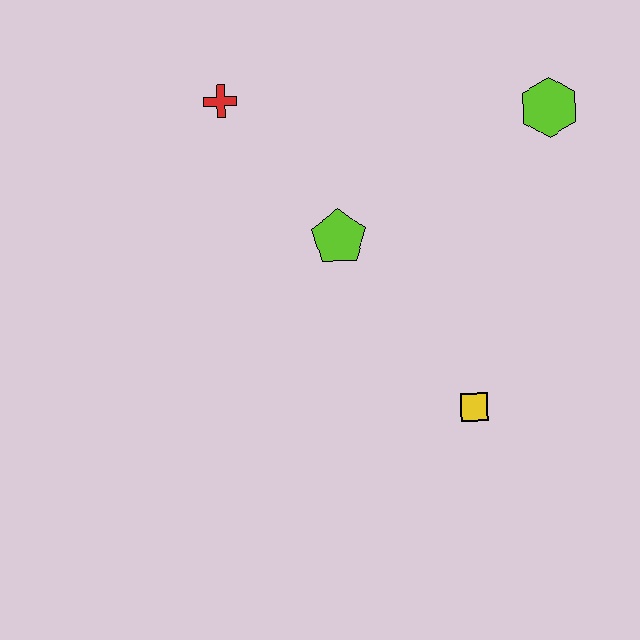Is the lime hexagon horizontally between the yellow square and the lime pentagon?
No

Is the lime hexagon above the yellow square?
Yes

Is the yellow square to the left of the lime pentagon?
No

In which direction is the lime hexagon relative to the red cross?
The lime hexagon is to the right of the red cross.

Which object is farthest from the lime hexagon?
The red cross is farthest from the lime hexagon.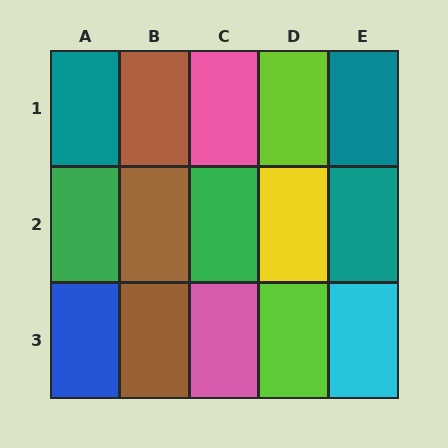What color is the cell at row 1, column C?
Pink.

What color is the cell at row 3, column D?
Lime.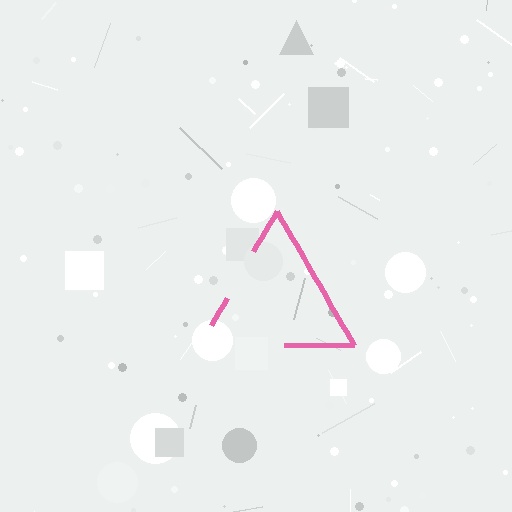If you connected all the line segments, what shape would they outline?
They would outline a triangle.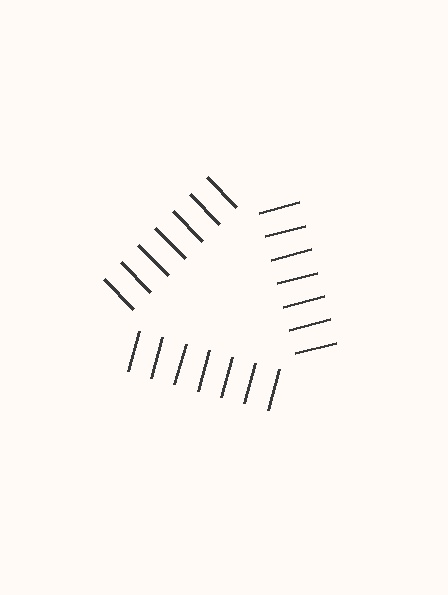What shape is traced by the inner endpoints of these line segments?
An illusory triangle — the line segments terminate on its edges but no continuous stroke is drawn.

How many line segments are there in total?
21 — 7 along each of the 3 edges.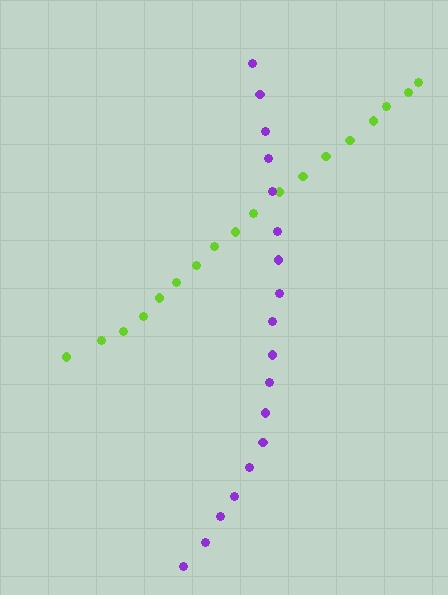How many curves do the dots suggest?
There are 2 distinct paths.